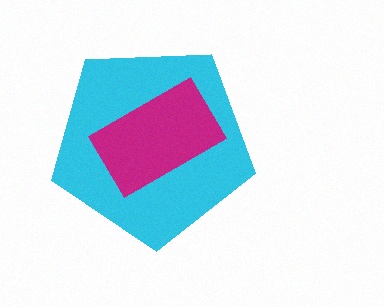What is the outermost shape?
The cyan pentagon.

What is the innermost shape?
The magenta rectangle.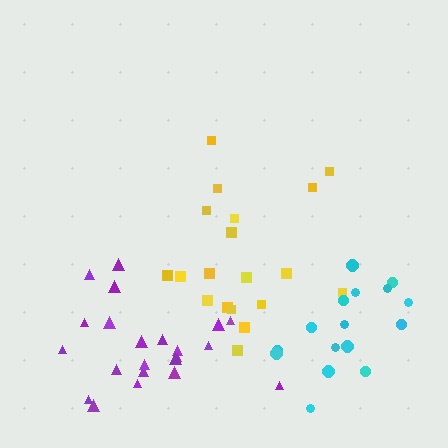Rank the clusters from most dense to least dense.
cyan, purple, yellow.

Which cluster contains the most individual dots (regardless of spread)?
Purple (22).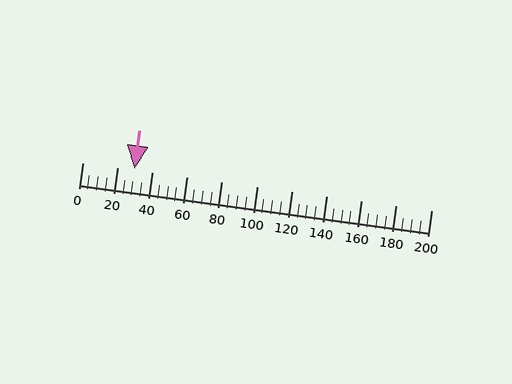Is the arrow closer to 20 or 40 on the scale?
The arrow is closer to 40.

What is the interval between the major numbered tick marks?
The major tick marks are spaced 20 units apart.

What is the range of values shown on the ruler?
The ruler shows values from 0 to 200.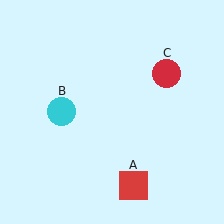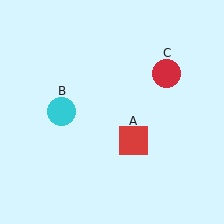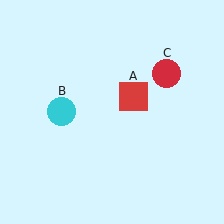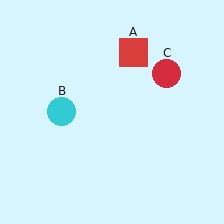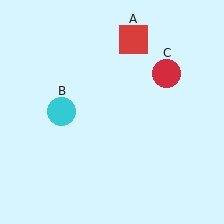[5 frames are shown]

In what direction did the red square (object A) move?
The red square (object A) moved up.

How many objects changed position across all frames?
1 object changed position: red square (object A).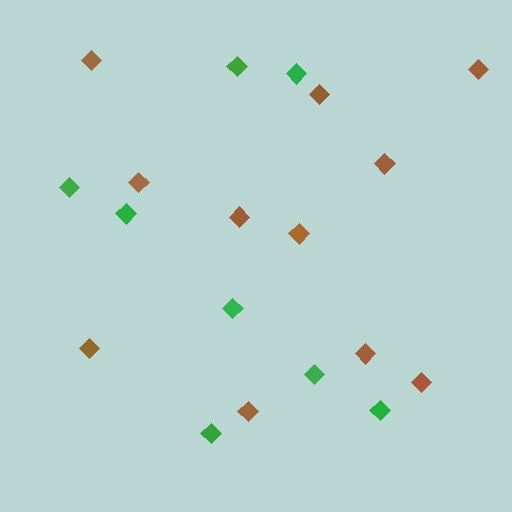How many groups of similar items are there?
There are 2 groups: one group of brown diamonds (11) and one group of green diamonds (8).